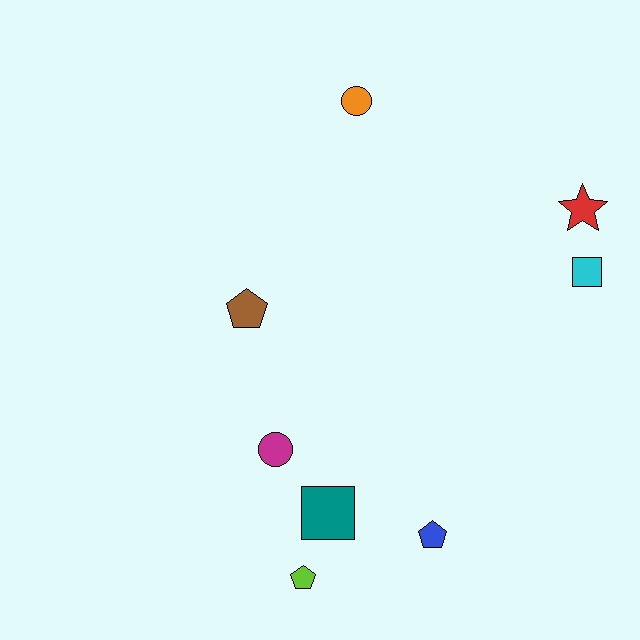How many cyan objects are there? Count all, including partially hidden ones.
There is 1 cyan object.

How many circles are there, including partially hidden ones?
There are 2 circles.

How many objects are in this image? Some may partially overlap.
There are 8 objects.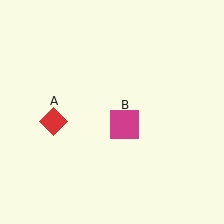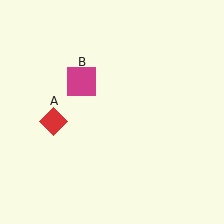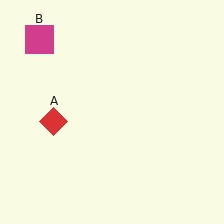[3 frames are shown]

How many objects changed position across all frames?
1 object changed position: magenta square (object B).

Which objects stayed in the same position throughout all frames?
Red diamond (object A) remained stationary.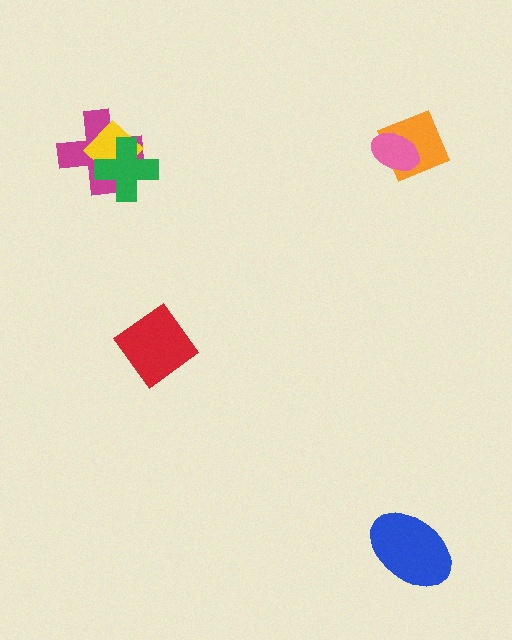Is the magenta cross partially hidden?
Yes, it is partially covered by another shape.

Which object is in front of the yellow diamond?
The green cross is in front of the yellow diamond.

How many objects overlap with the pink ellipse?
1 object overlaps with the pink ellipse.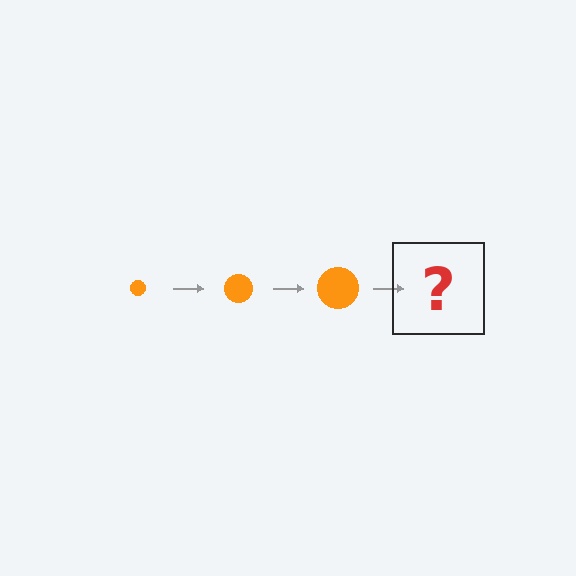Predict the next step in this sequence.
The next step is an orange circle, larger than the previous one.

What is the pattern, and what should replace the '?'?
The pattern is that the circle gets progressively larger each step. The '?' should be an orange circle, larger than the previous one.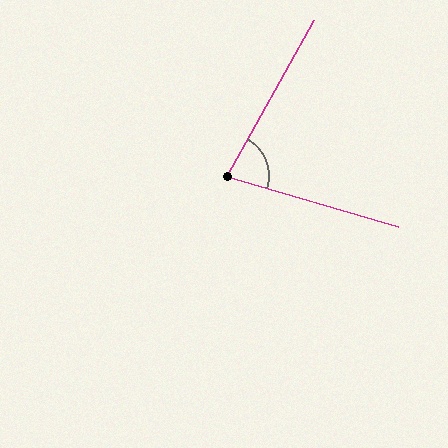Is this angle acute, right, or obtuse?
It is acute.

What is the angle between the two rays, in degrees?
Approximately 77 degrees.